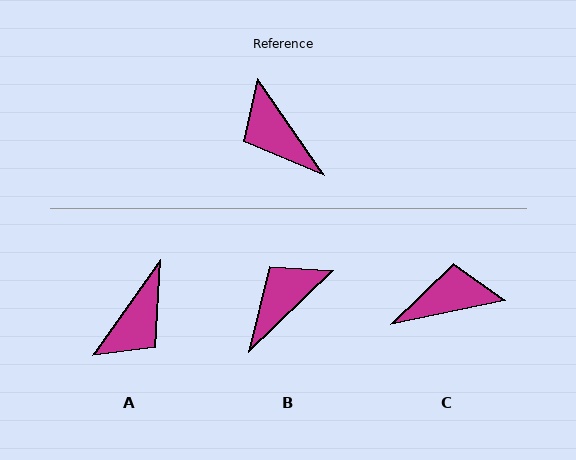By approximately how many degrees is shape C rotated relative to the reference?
Approximately 113 degrees clockwise.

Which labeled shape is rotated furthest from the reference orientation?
C, about 113 degrees away.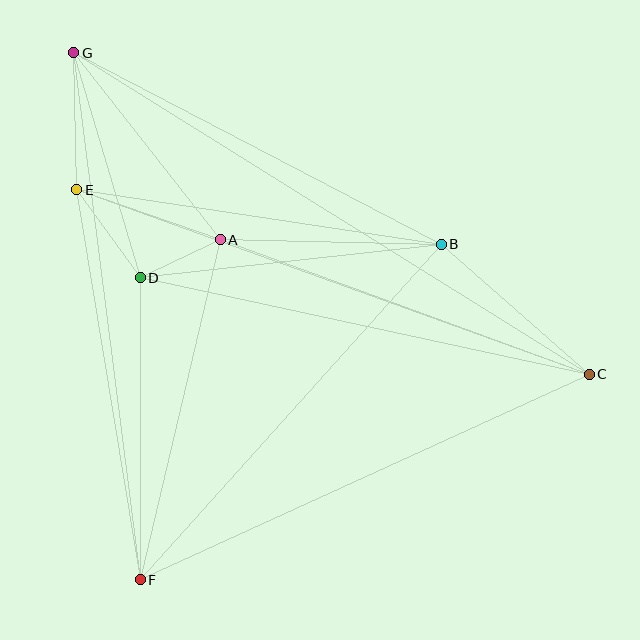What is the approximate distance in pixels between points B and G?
The distance between B and G is approximately 414 pixels.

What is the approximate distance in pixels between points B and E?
The distance between B and E is approximately 368 pixels.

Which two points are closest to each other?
Points A and D are closest to each other.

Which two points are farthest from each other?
Points C and G are farthest from each other.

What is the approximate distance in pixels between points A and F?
The distance between A and F is approximately 349 pixels.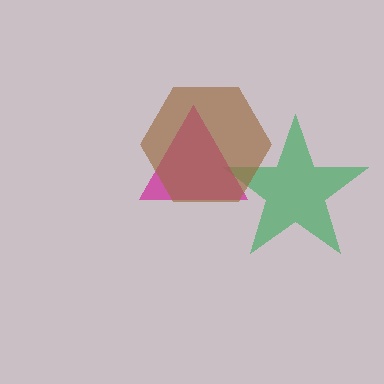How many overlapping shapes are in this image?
There are 3 overlapping shapes in the image.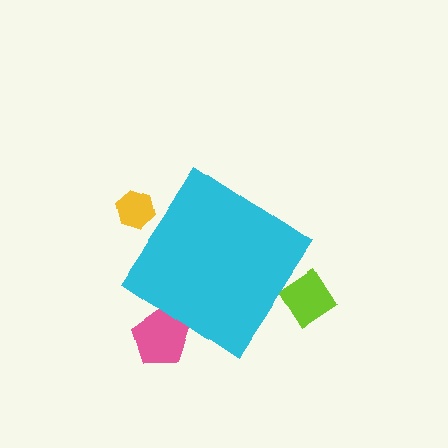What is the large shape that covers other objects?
A cyan diamond.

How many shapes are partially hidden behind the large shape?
3 shapes are partially hidden.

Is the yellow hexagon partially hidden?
Yes, the yellow hexagon is partially hidden behind the cyan diamond.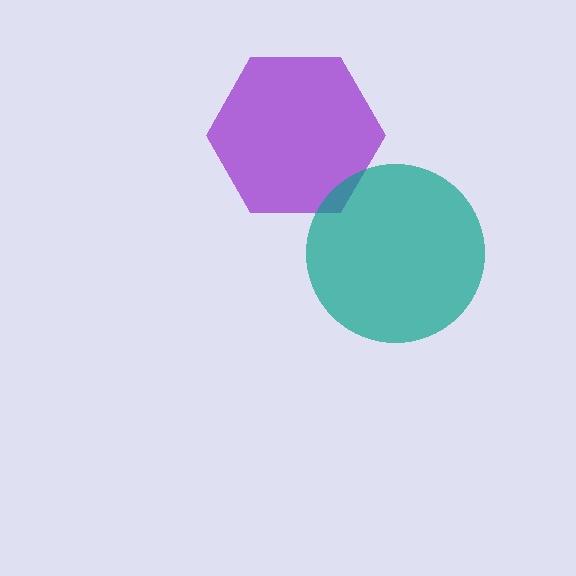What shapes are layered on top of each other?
The layered shapes are: a purple hexagon, a teal circle.